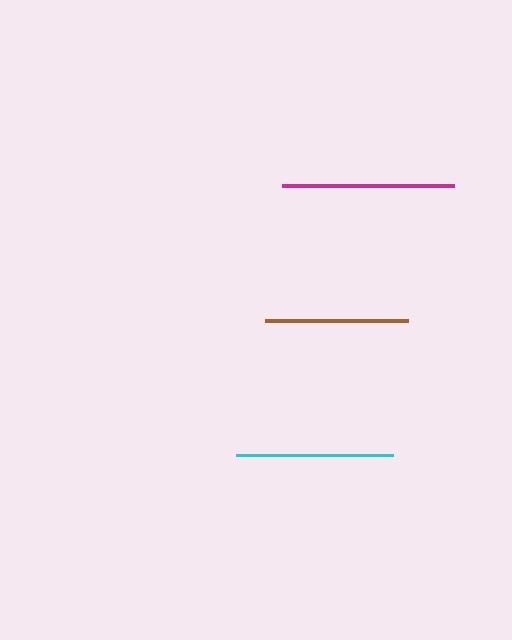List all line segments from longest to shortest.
From longest to shortest: magenta, cyan, brown.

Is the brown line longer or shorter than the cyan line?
The cyan line is longer than the brown line.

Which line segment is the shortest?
The brown line is the shortest at approximately 143 pixels.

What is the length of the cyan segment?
The cyan segment is approximately 158 pixels long.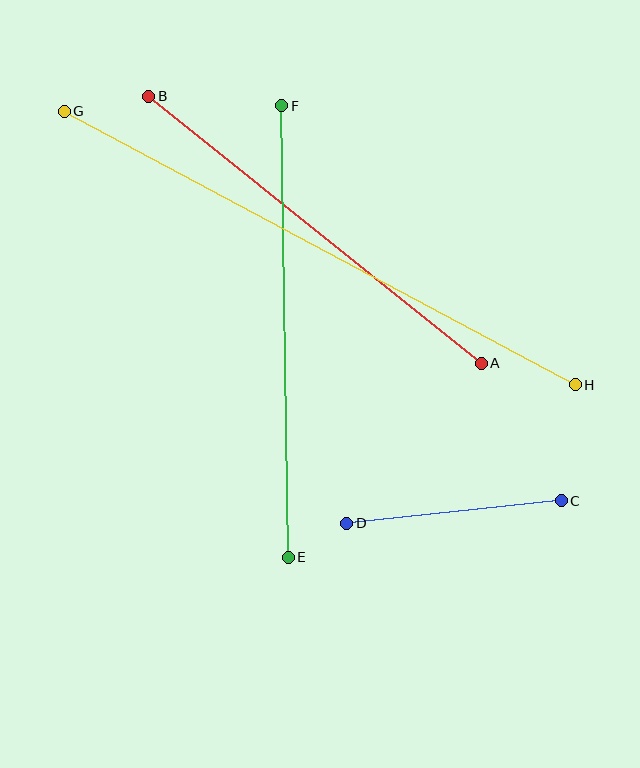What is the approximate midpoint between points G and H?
The midpoint is at approximately (320, 248) pixels.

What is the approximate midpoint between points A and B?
The midpoint is at approximately (315, 230) pixels.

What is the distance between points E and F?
The distance is approximately 451 pixels.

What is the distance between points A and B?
The distance is approximately 426 pixels.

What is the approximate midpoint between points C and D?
The midpoint is at approximately (454, 512) pixels.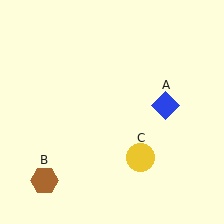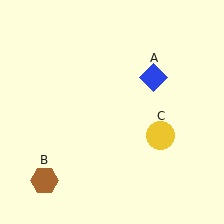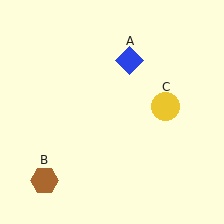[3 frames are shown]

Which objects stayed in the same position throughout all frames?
Brown hexagon (object B) remained stationary.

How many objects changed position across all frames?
2 objects changed position: blue diamond (object A), yellow circle (object C).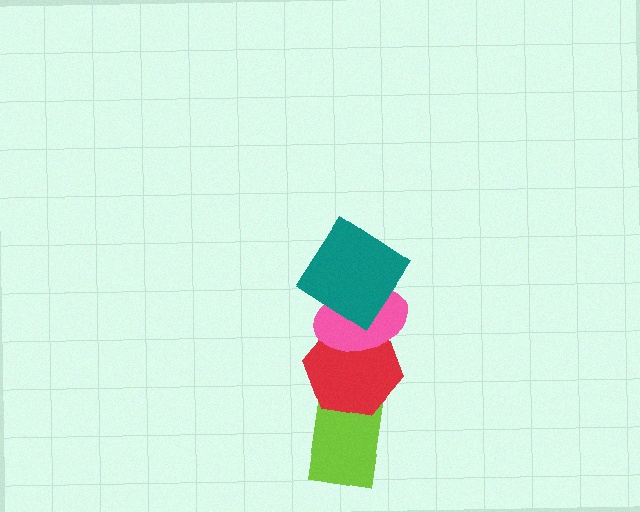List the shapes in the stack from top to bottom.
From top to bottom: the teal diamond, the pink ellipse, the red hexagon, the lime rectangle.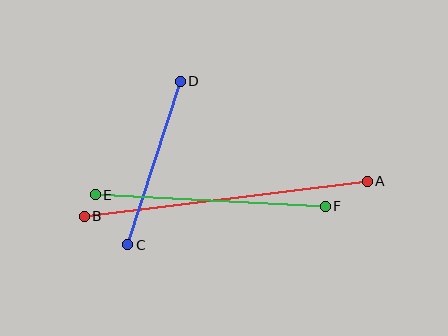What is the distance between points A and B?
The distance is approximately 285 pixels.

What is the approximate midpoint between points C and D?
The midpoint is at approximately (154, 163) pixels.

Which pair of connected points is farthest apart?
Points A and B are farthest apart.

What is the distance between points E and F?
The distance is approximately 230 pixels.